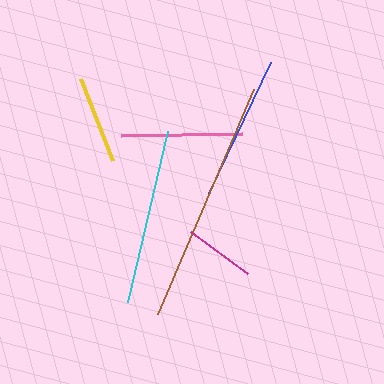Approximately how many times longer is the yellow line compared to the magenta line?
The yellow line is approximately 1.2 times the length of the magenta line.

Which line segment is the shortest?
The magenta line is the shortest at approximately 71 pixels.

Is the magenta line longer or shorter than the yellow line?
The yellow line is longer than the magenta line.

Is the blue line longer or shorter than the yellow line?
The blue line is longer than the yellow line.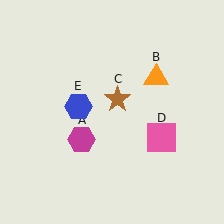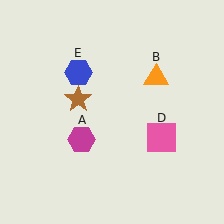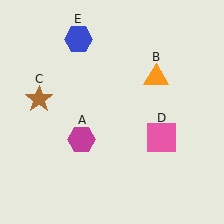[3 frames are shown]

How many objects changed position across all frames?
2 objects changed position: brown star (object C), blue hexagon (object E).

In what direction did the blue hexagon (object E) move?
The blue hexagon (object E) moved up.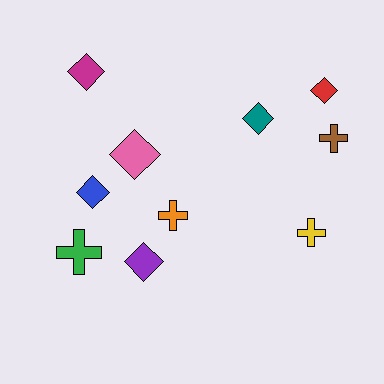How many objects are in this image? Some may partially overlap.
There are 10 objects.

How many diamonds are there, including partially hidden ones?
There are 6 diamonds.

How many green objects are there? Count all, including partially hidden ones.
There is 1 green object.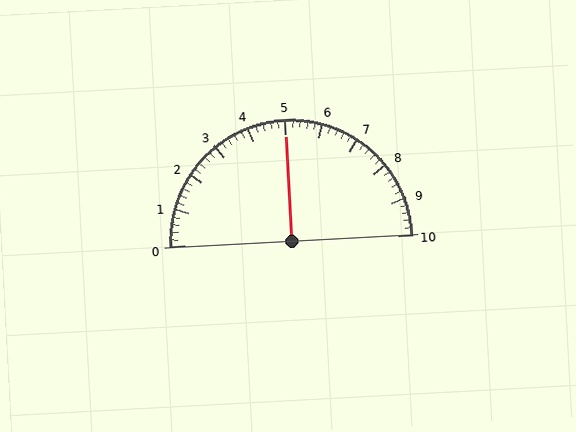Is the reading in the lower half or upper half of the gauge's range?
The reading is in the upper half of the range (0 to 10).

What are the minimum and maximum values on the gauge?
The gauge ranges from 0 to 10.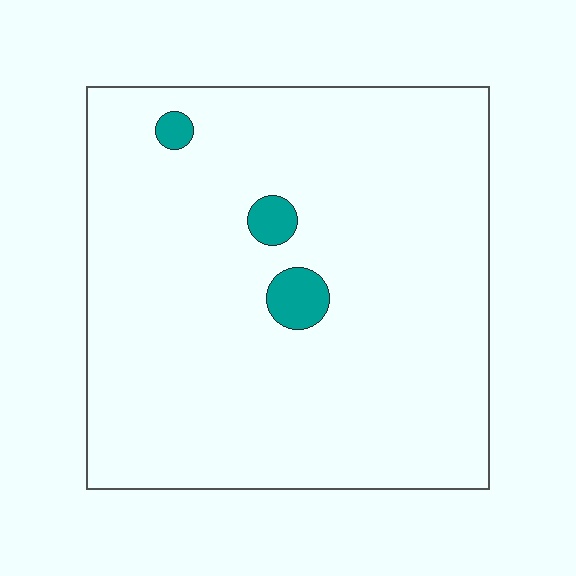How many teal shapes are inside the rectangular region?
3.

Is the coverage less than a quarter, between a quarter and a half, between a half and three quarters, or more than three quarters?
Less than a quarter.